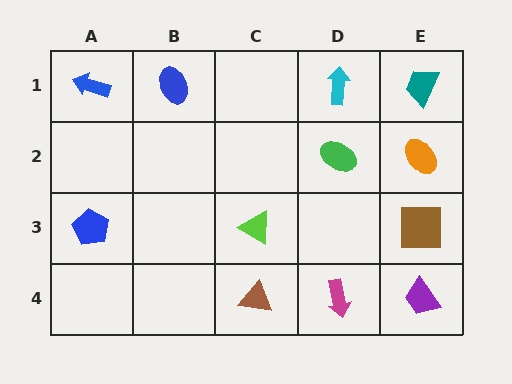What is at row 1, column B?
A blue ellipse.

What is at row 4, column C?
A brown triangle.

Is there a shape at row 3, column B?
No, that cell is empty.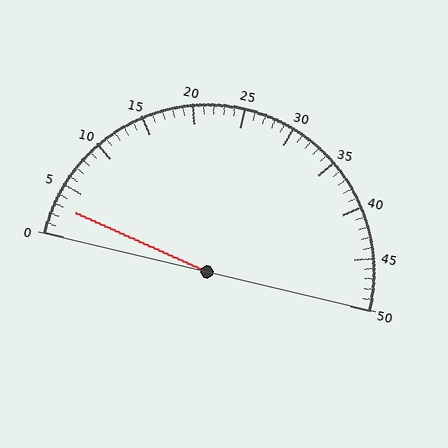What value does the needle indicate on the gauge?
The needle indicates approximately 3.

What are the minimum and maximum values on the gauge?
The gauge ranges from 0 to 50.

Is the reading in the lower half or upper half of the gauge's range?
The reading is in the lower half of the range (0 to 50).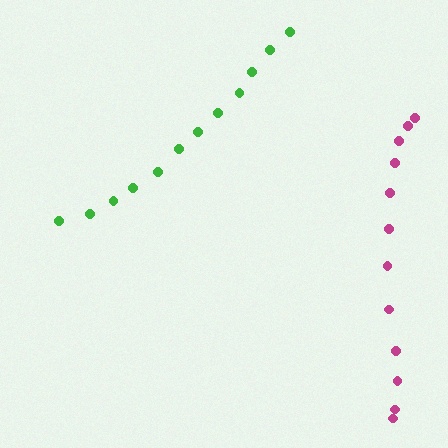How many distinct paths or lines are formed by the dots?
There are 2 distinct paths.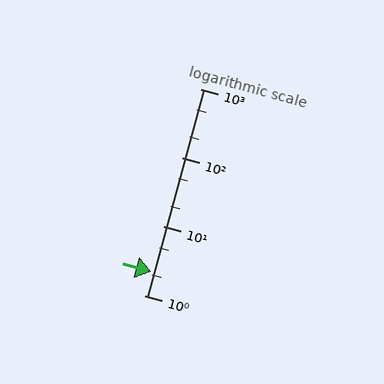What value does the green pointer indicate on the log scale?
The pointer indicates approximately 2.2.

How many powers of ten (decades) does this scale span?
The scale spans 3 decades, from 1 to 1000.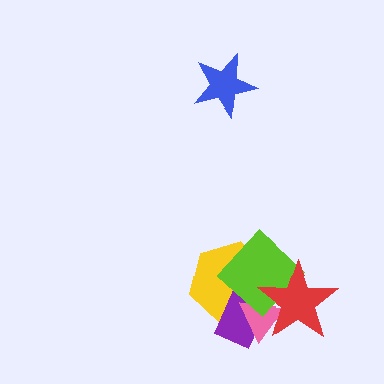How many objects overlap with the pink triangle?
4 objects overlap with the pink triangle.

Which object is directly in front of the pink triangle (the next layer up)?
The lime diamond is directly in front of the pink triangle.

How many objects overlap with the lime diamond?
4 objects overlap with the lime diamond.